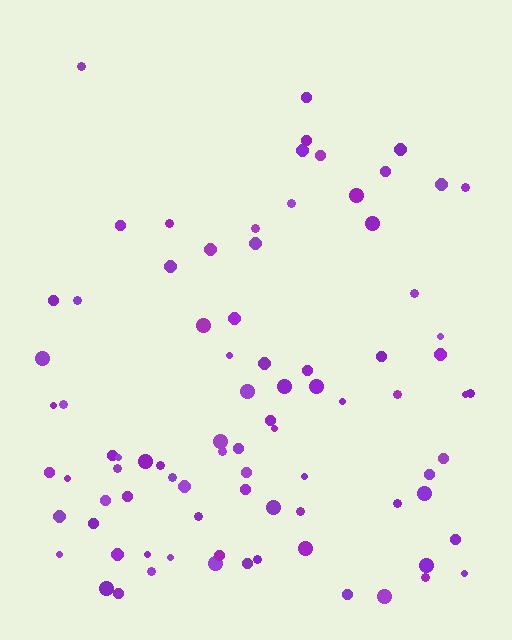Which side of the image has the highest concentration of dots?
The bottom.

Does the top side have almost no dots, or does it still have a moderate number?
Still a moderate number, just noticeably fewer than the bottom.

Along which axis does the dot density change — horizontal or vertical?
Vertical.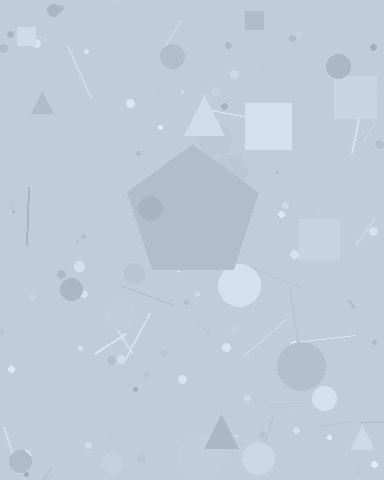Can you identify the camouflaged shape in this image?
The camouflaged shape is a pentagon.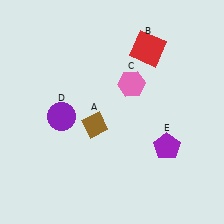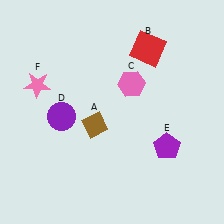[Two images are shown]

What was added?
A pink star (F) was added in Image 2.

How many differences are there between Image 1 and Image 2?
There is 1 difference between the two images.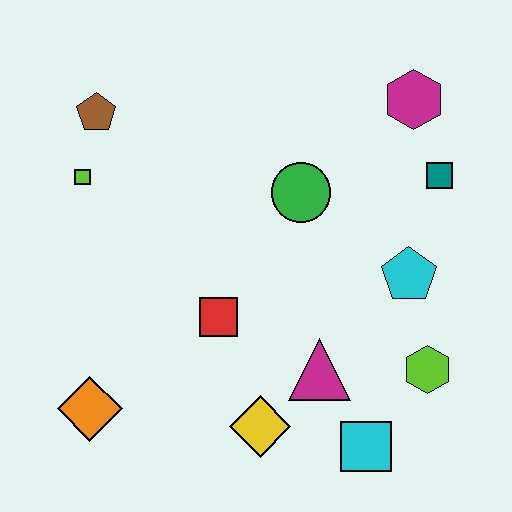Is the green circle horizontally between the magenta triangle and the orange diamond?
Yes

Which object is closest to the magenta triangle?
The yellow diamond is closest to the magenta triangle.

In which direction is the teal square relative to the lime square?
The teal square is to the right of the lime square.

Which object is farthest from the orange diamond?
The magenta hexagon is farthest from the orange diamond.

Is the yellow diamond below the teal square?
Yes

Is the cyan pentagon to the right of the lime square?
Yes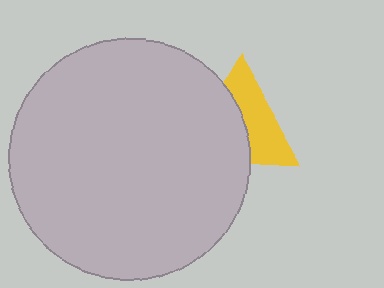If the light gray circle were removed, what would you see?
You would see the complete yellow triangle.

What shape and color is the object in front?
The object in front is a light gray circle.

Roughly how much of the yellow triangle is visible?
About half of it is visible (roughly 49%).